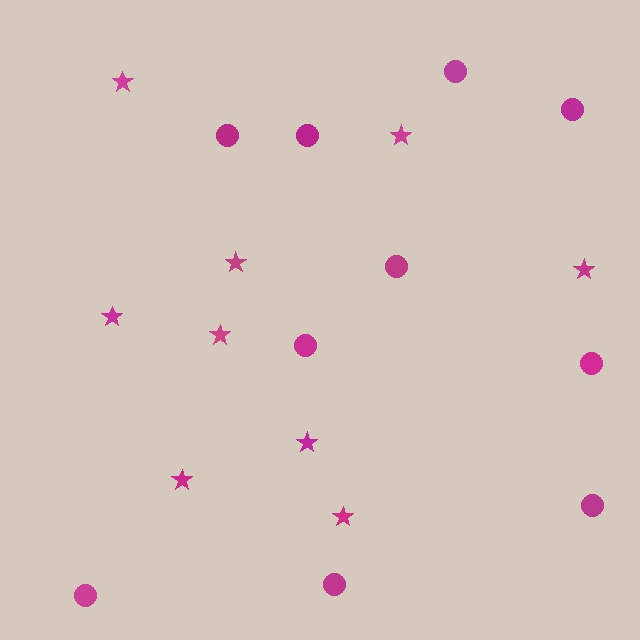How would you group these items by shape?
There are 2 groups: one group of circles (10) and one group of stars (9).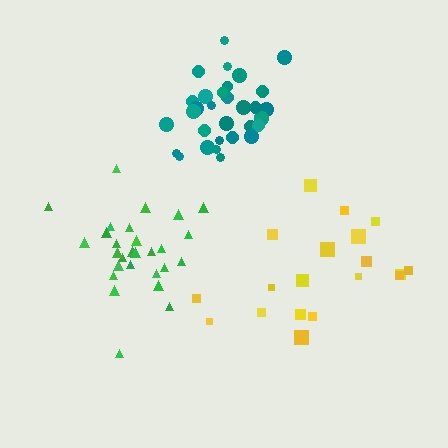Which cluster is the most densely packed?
Green.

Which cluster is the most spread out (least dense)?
Yellow.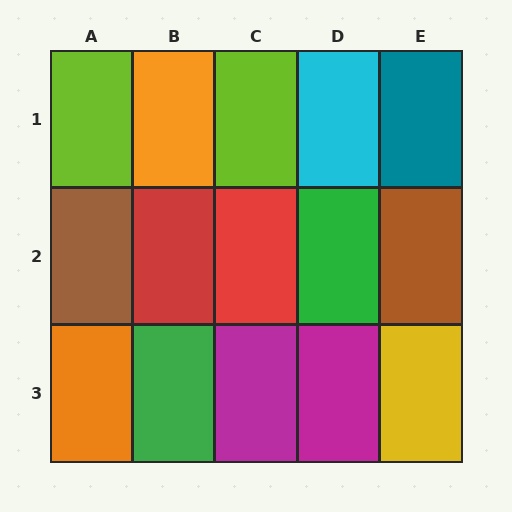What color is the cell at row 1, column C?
Lime.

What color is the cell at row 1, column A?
Lime.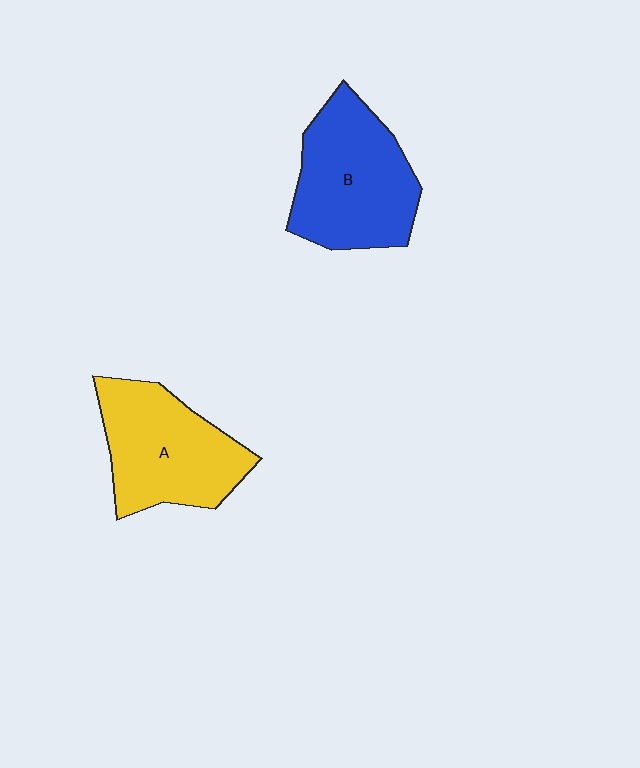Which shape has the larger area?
Shape B (blue).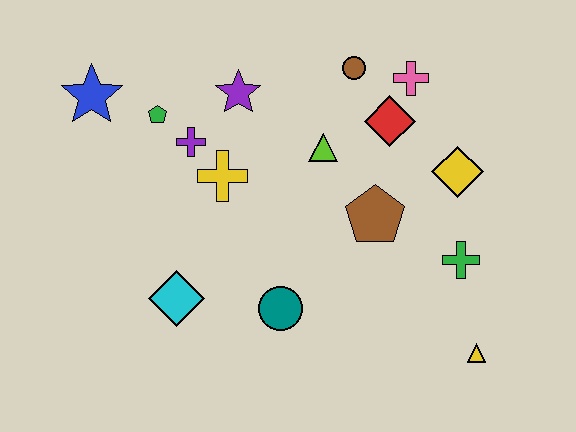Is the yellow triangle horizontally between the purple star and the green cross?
No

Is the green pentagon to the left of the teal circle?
Yes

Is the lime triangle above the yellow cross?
Yes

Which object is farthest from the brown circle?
The yellow triangle is farthest from the brown circle.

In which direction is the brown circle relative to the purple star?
The brown circle is to the right of the purple star.